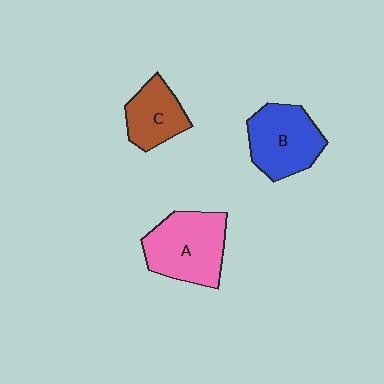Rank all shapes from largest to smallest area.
From largest to smallest: A (pink), B (blue), C (brown).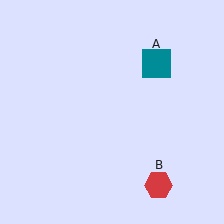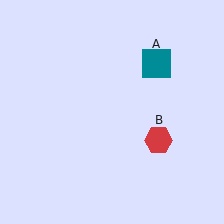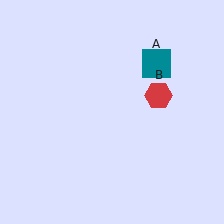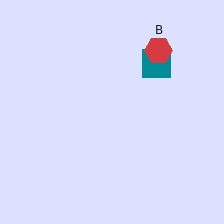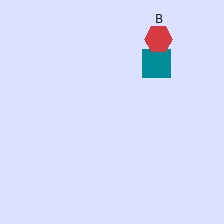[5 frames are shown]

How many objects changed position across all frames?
1 object changed position: red hexagon (object B).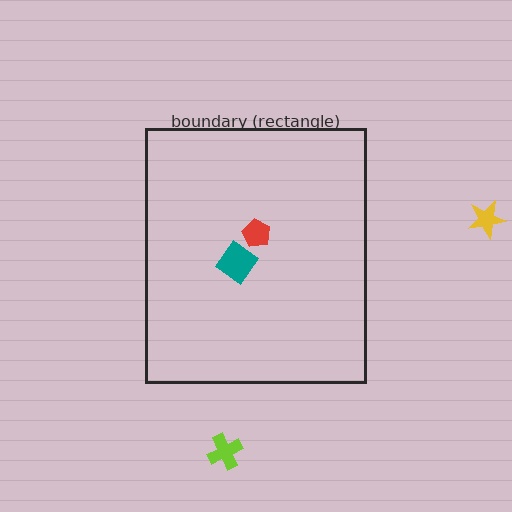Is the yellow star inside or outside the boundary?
Outside.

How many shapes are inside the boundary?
2 inside, 2 outside.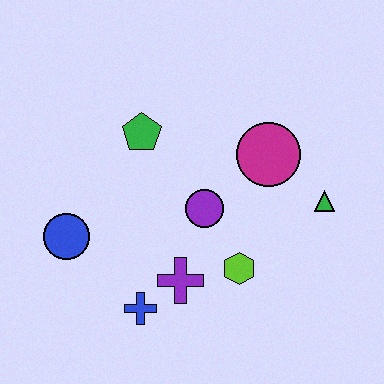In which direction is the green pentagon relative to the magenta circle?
The green pentagon is to the left of the magenta circle.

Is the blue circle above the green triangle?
No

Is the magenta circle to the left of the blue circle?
No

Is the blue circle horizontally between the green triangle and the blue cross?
No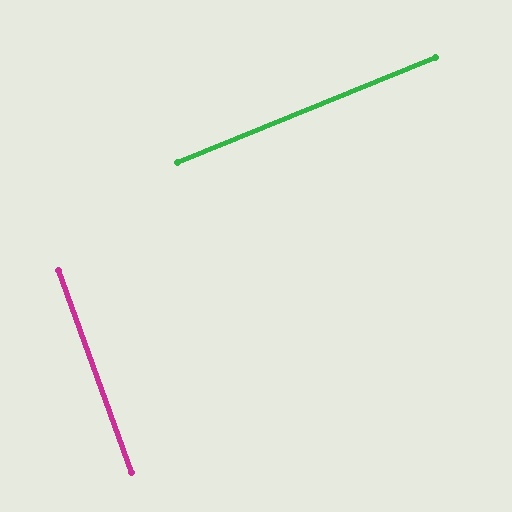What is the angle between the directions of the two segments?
Approximately 88 degrees.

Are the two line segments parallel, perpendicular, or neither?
Perpendicular — they meet at approximately 88°.